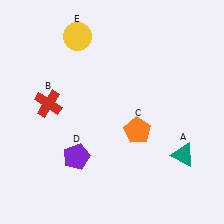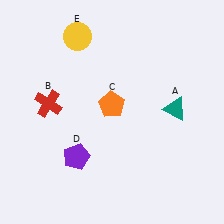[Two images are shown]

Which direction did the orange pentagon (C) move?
The orange pentagon (C) moved up.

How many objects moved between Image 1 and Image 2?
2 objects moved between the two images.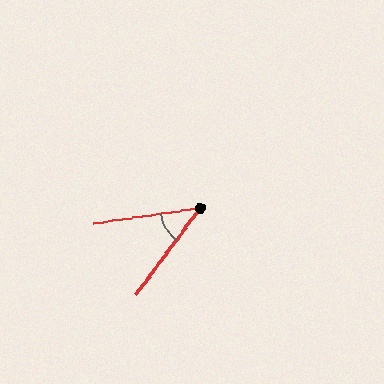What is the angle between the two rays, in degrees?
Approximately 45 degrees.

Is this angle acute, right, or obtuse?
It is acute.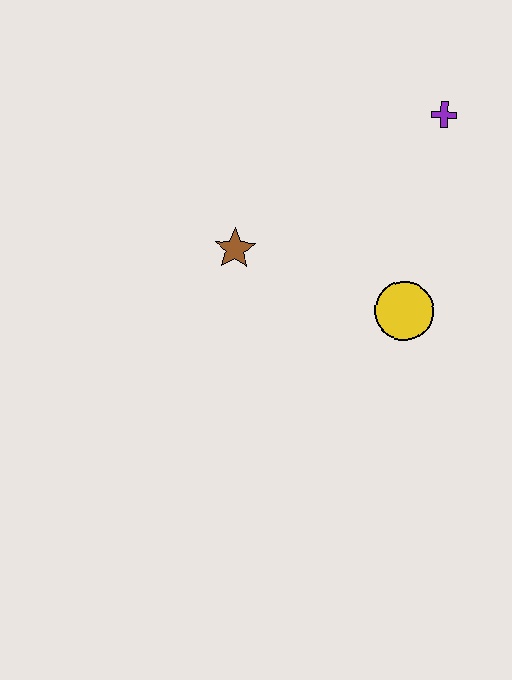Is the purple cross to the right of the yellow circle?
Yes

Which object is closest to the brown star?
The yellow circle is closest to the brown star.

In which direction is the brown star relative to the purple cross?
The brown star is to the left of the purple cross.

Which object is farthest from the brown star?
The purple cross is farthest from the brown star.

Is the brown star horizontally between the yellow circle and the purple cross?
No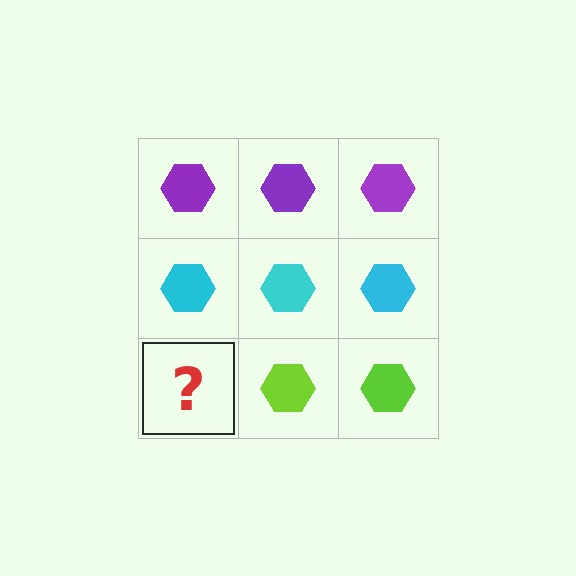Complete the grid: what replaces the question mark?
The question mark should be replaced with a lime hexagon.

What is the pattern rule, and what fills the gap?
The rule is that each row has a consistent color. The gap should be filled with a lime hexagon.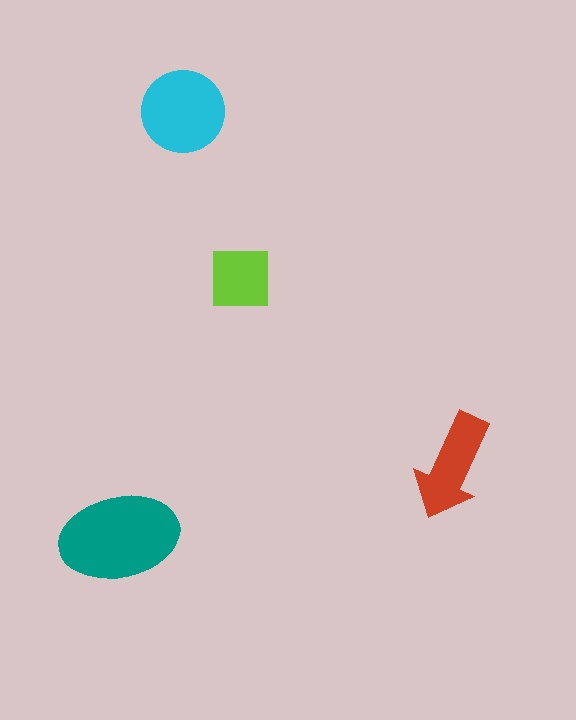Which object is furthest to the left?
The teal ellipse is leftmost.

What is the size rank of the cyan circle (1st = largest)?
2nd.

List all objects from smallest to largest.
The lime square, the red arrow, the cyan circle, the teal ellipse.